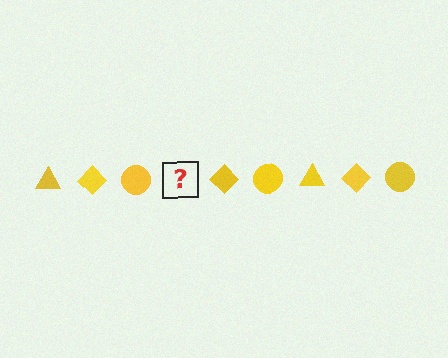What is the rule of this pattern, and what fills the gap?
The rule is that the pattern cycles through triangle, diamond, circle shapes in yellow. The gap should be filled with a yellow triangle.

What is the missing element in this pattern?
The missing element is a yellow triangle.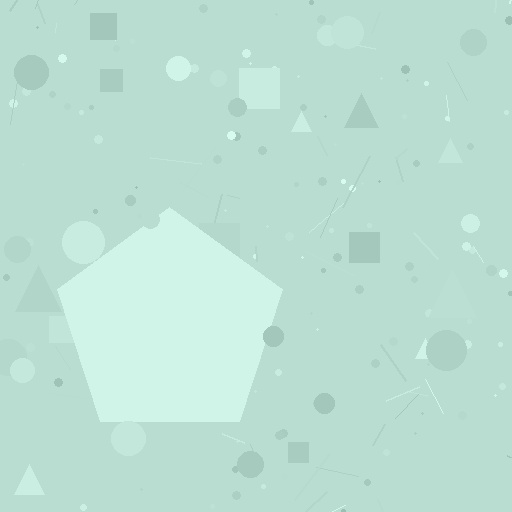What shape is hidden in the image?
A pentagon is hidden in the image.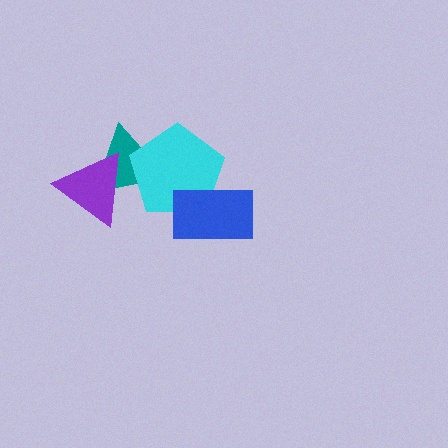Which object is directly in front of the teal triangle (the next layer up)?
The cyan pentagon is directly in front of the teal triangle.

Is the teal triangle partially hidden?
Yes, it is partially covered by another shape.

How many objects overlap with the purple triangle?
1 object overlaps with the purple triangle.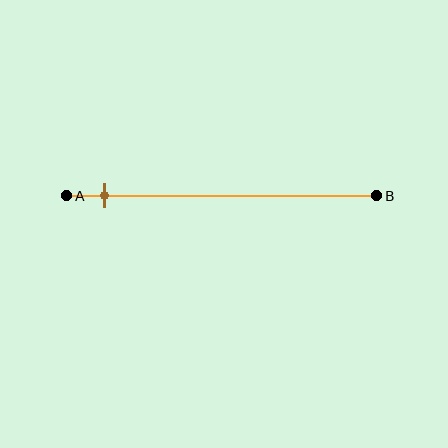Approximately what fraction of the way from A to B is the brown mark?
The brown mark is approximately 10% of the way from A to B.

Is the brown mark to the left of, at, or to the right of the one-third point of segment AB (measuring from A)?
The brown mark is to the left of the one-third point of segment AB.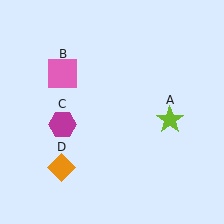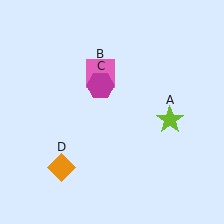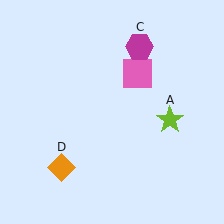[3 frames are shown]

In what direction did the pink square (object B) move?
The pink square (object B) moved right.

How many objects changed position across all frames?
2 objects changed position: pink square (object B), magenta hexagon (object C).